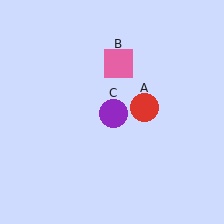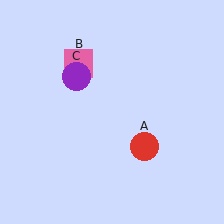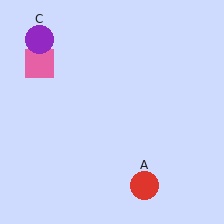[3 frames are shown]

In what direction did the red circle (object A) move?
The red circle (object A) moved down.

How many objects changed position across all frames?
3 objects changed position: red circle (object A), pink square (object B), purple circle (object C).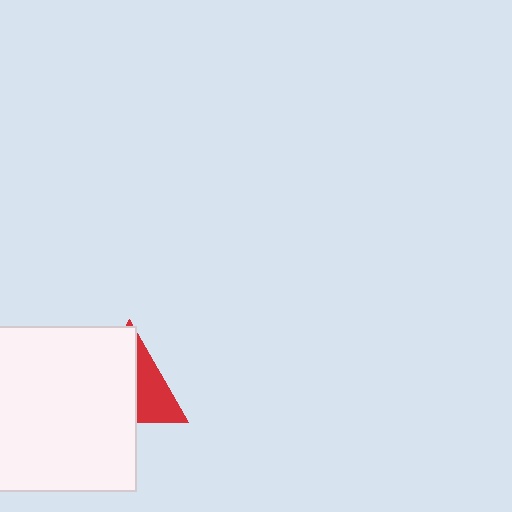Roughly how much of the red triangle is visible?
A small part of it is visible (roughly 38%).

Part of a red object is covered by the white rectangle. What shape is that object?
It is a triangle.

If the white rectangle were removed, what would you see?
You would see the complete red triangle.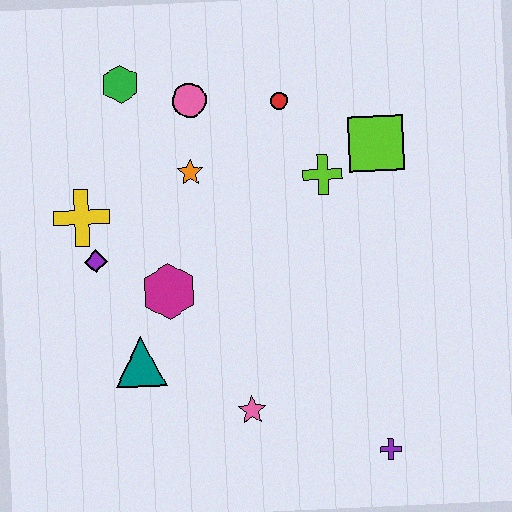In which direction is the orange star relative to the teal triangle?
The orange star is above the teal triangle.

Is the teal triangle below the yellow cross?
Yes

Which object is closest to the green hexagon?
The pink circle is closest to the green hexagon.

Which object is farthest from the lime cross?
The purple cross is farthest from the lime cross.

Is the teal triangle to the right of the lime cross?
No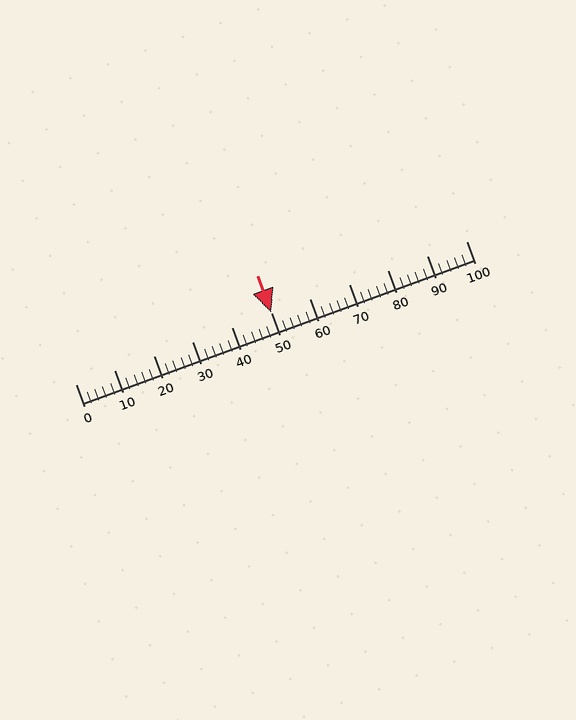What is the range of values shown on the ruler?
The ruler shows values from 0 to 100.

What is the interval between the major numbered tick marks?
The major tick marks are spaced 10 units apart.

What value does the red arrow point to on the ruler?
The red arrow points to approximately 50.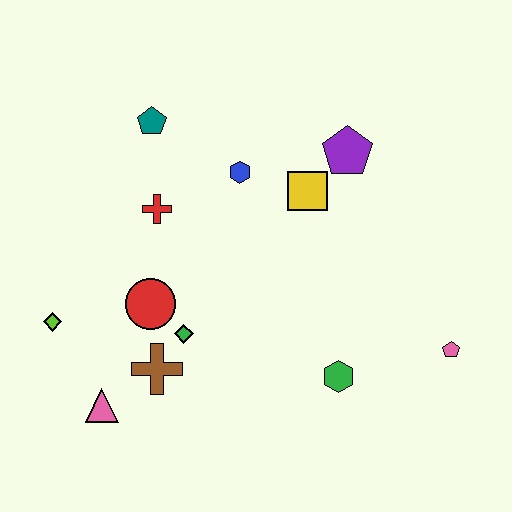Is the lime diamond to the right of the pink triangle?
No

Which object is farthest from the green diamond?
The pink pentagon is farthest from the green diamond.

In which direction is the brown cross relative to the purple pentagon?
The brown cross is below the purple pentagon.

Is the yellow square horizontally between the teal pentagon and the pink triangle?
No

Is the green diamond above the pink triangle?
Yes